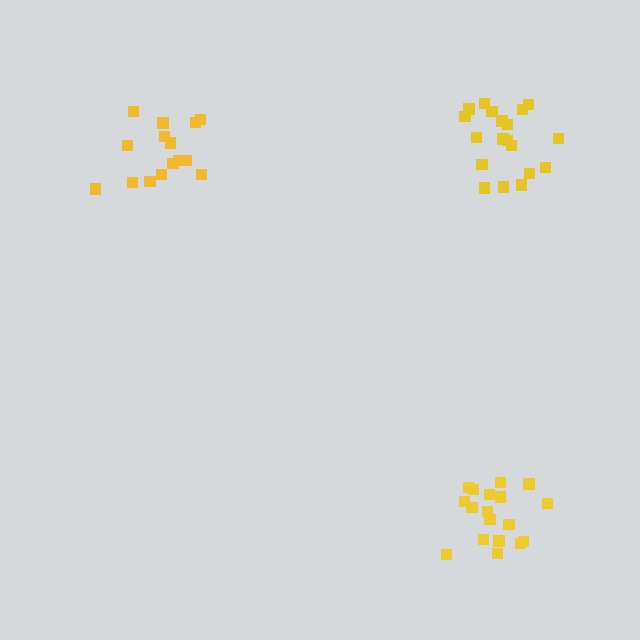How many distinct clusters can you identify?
There are 3 distinct clusters.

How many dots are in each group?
Group 1: 15 dots, Group 2: 19 dots, Group 3: 18 dots (52 total).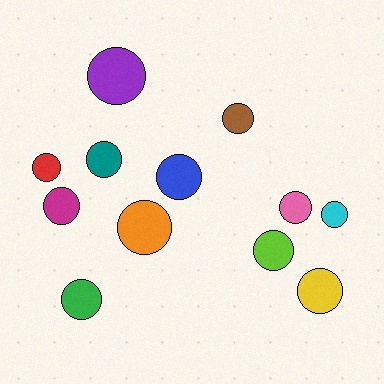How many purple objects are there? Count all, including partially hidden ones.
There is 1 purple object.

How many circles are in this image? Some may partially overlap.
There are 12 circles.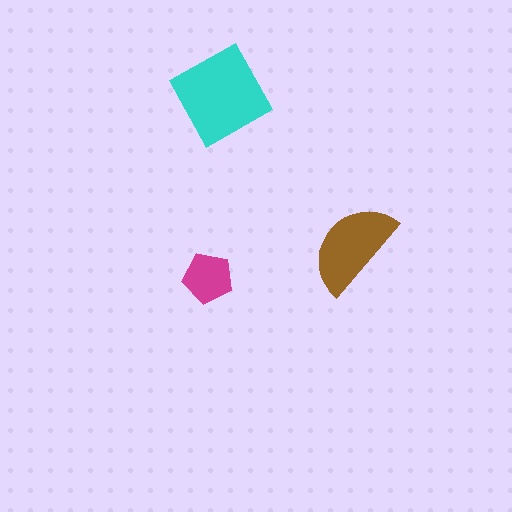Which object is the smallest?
The magenta pentagon.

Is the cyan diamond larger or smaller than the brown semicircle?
Larger.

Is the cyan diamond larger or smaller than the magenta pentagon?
Larger.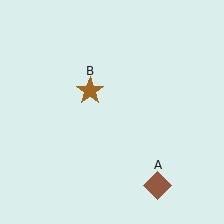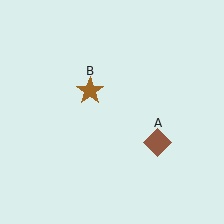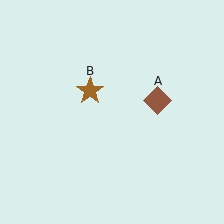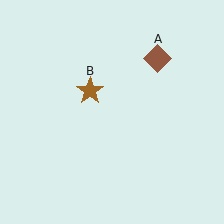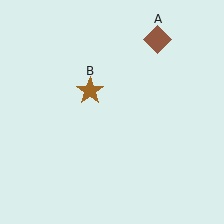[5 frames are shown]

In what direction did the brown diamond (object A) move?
The brown diamond (object A) moved up.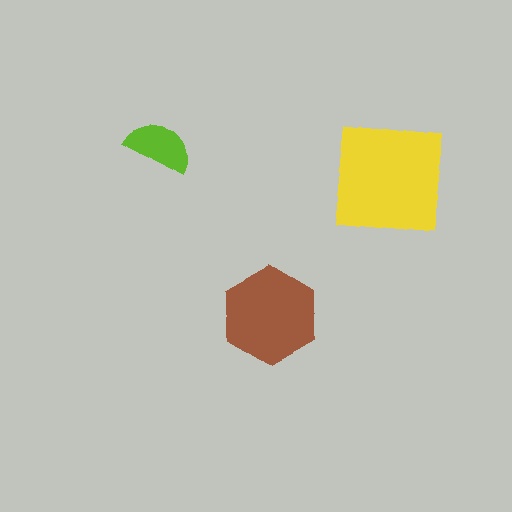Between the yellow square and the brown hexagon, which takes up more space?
The yellow square.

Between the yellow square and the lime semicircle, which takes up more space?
The yellow square.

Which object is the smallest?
The lime semicircle.